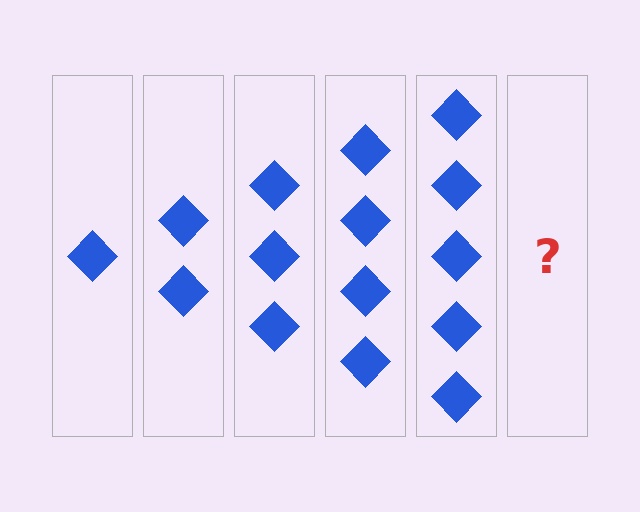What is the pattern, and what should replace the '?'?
The pattern is that each step adds one more diamond. The '?' should be 6 diamonds.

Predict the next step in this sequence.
The next step is 6 diamonds.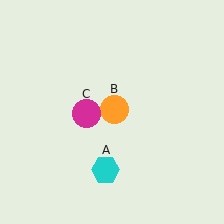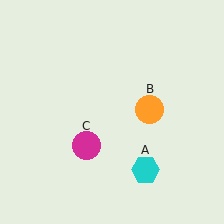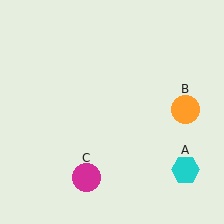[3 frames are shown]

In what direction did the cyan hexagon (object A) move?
The cyan hexagon (object A) moved right.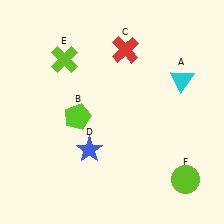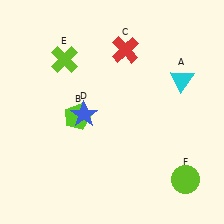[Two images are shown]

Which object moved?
The blue star (D) moved up.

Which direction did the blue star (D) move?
The blue star (D) moved up.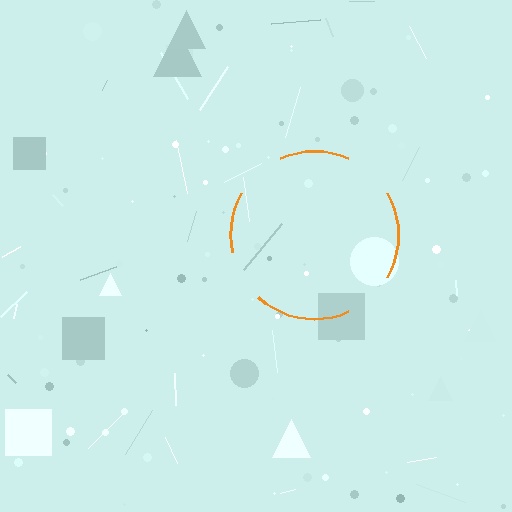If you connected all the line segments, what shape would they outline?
They would outline a circle.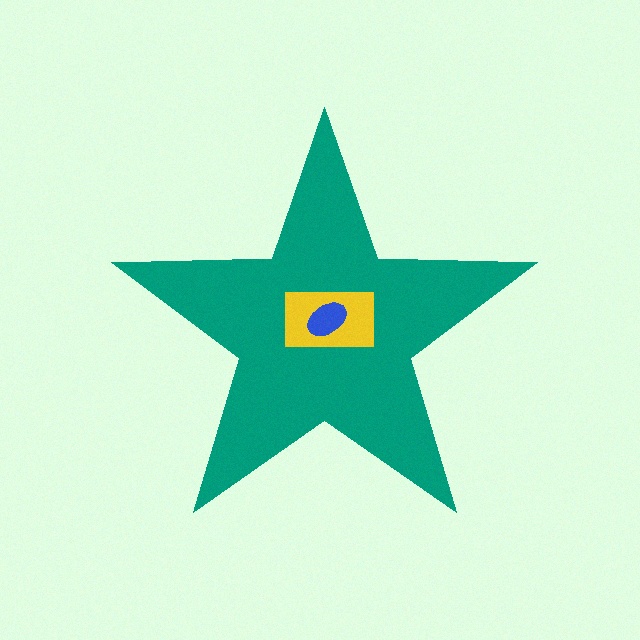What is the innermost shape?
The blue ellipse.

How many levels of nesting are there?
3.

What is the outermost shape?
The teal star.